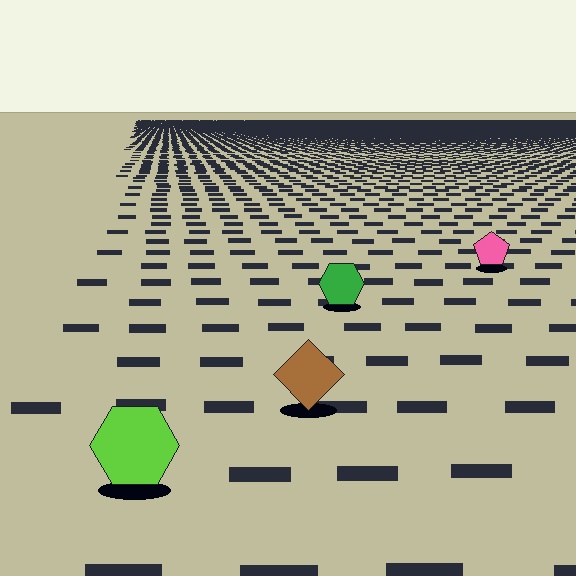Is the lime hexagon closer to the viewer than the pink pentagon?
Yes. The lime hexagon is closer — you can tell from the texture gradient: the ground texture is coarser near it.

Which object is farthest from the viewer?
The pink pentagon is farthest from the viewer. It appears smaller and the ground texture around it is denser.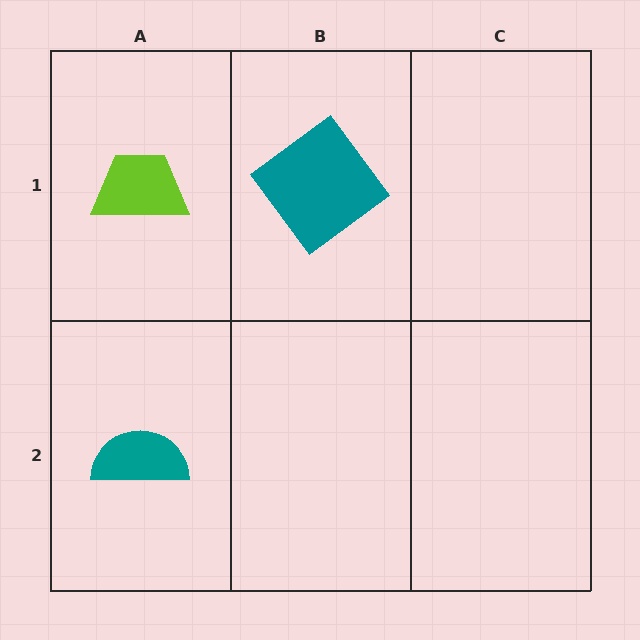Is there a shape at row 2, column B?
No, that cell is empty.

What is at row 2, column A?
A teal semicircle.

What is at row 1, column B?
A teal diamond.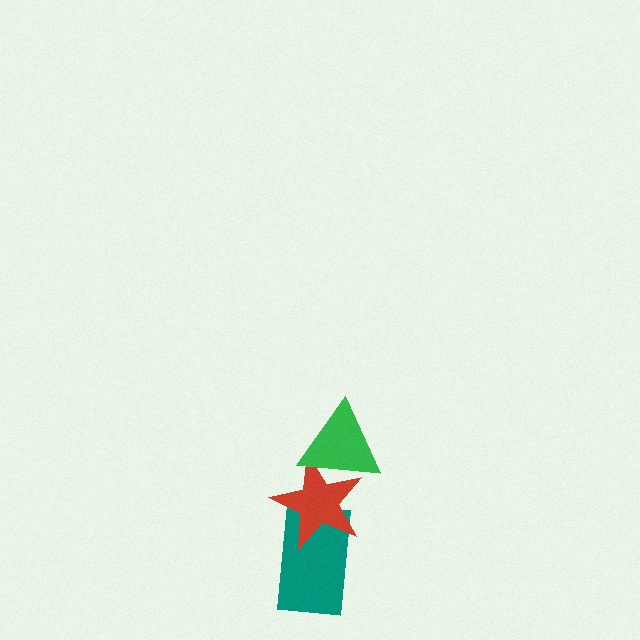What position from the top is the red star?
The red star is 2nd from the top.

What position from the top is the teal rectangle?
The teal rectangle is 3rd from the top.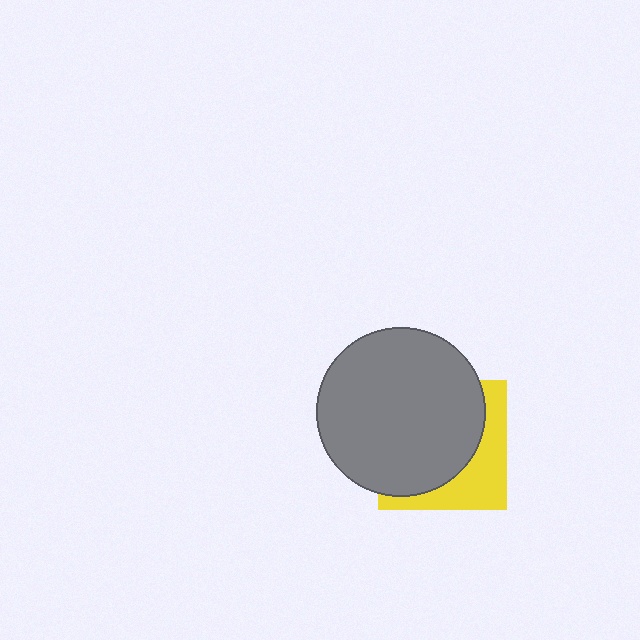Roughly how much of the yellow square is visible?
A small part of it is visible (roughly 34%).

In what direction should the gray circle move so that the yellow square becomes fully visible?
The gray circle should move toward the upper-left. That is the shortest direction to clear the overlap and leave the yellow square fully visible.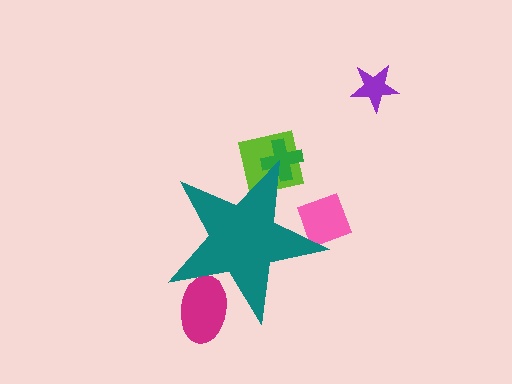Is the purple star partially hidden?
No, the purple star is fully visible.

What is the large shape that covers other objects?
A teal star.